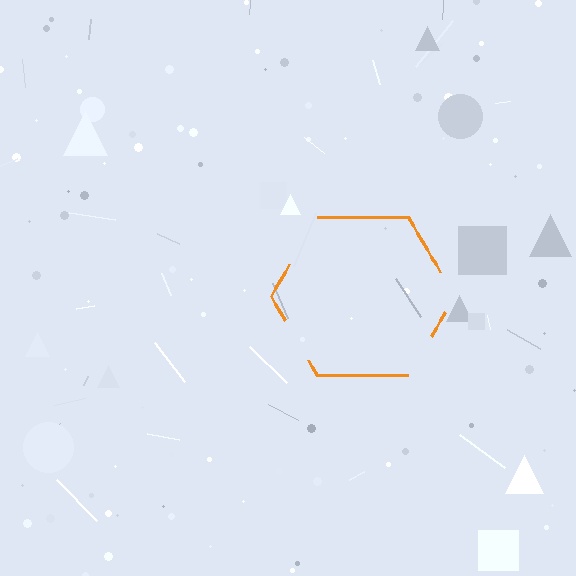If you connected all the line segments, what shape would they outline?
They would outline a hexagon.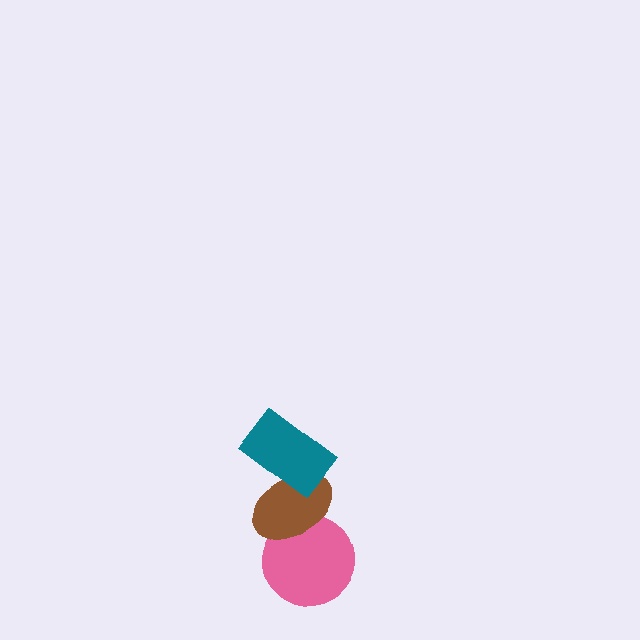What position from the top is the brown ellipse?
The brown ellipse is 2nd from the top.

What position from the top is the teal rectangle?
The teal rectangle is 1st from the top.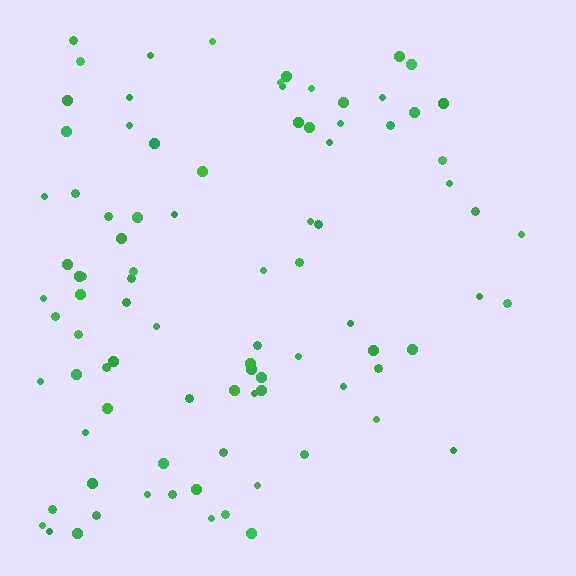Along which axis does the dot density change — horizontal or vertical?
Horizontal.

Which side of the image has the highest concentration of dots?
The left.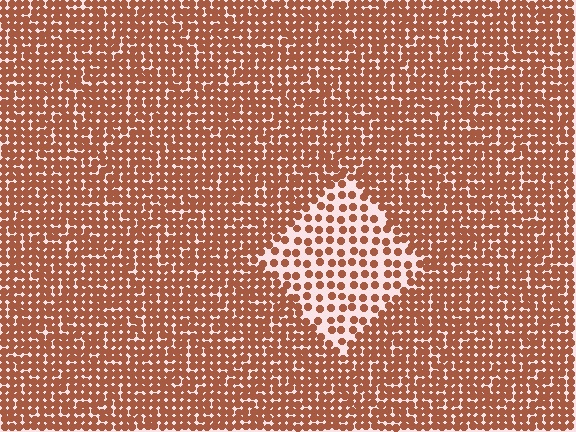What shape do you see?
I see a diamond.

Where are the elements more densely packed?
The elements are more densely packed outside the diamond boundary.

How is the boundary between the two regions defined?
The boundary is defined by a change in element density (approximately 2.2x ratio). All elements are the same color, size, and shape.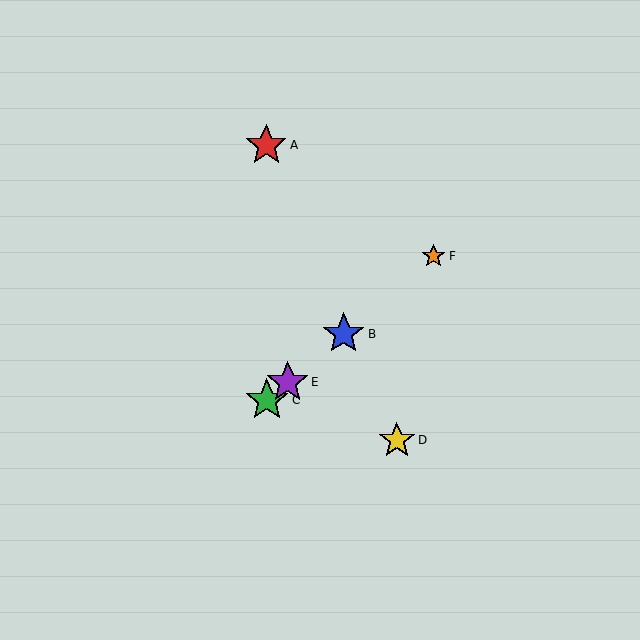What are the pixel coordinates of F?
Object F is at (434, 256).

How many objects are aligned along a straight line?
4 objects (B, C, E, F) are aligned along a straight line.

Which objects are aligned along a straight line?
Objects B, C, E, F are aligned along a straight line.